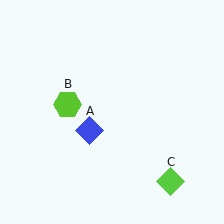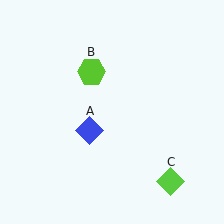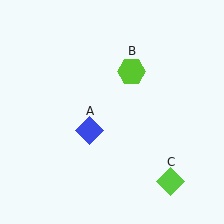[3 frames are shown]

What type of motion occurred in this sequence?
The lime hexagon (object B) rotated clockwise around the center of the scene.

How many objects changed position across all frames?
1 object changed position: lime hexagon (object B).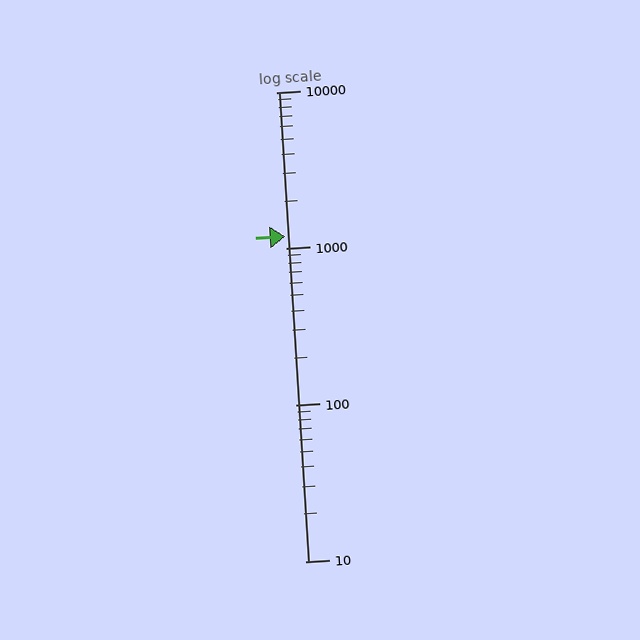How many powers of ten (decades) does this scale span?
The scale spans 3 decades, from 10 to 10000.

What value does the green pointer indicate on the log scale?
The pointer indicates approximately 1200.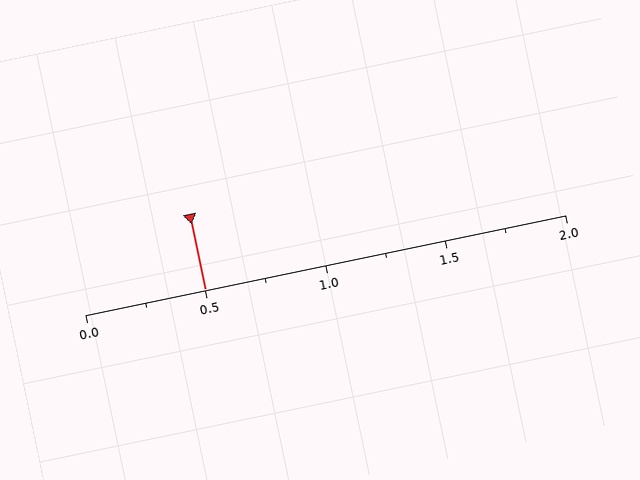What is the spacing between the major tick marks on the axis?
The major ticks are spaced 0.5 apart.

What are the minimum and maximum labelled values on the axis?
The axis runs from 0.0 to 2.0.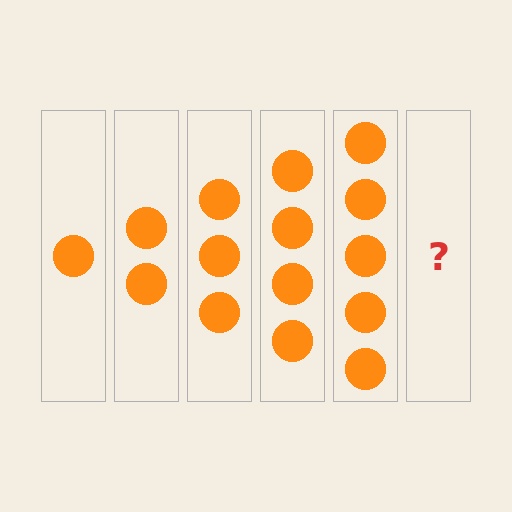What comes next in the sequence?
The next element should be 6 circles.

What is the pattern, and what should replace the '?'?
The pattern is that each step adds one more circle. The '?' should be 6 circles.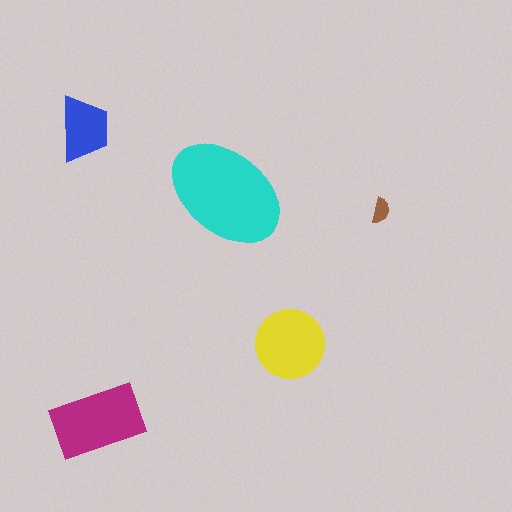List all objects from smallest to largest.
The brown semicircle, the blue trapezoid, the yellow circle, the magenta rectangle, the cyan ellipse.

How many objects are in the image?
There are 5 objects in the image.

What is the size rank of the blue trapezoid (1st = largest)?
4th.